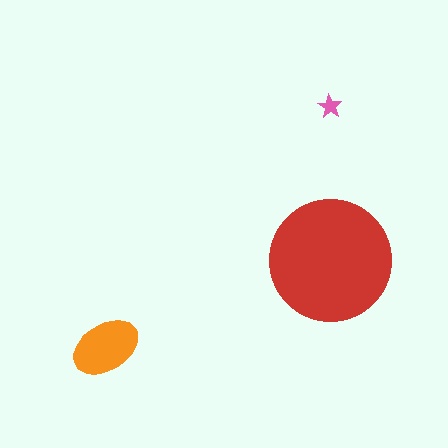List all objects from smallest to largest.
The pink star, the orange ellipse, the red circle.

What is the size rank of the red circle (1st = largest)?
1st.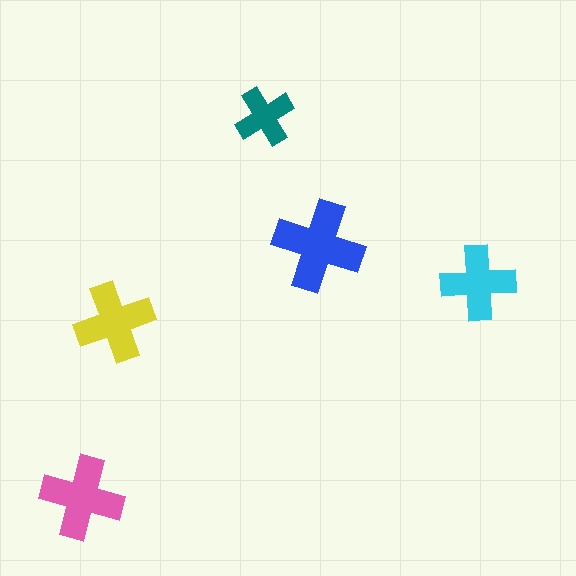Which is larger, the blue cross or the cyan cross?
The blue one.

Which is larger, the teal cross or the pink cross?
The pink one.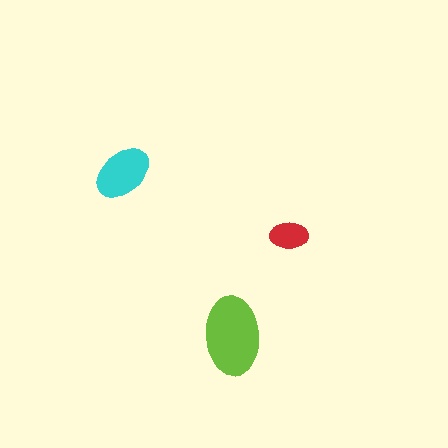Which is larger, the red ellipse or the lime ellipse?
The lime one.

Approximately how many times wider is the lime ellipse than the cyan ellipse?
About 1.5 times wider.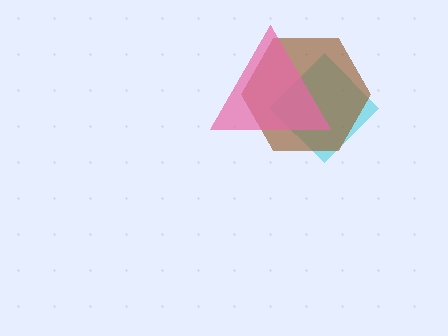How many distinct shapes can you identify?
There are 3 distinct shapes: a cyan diamond, a brown hexagon, a pink triangle.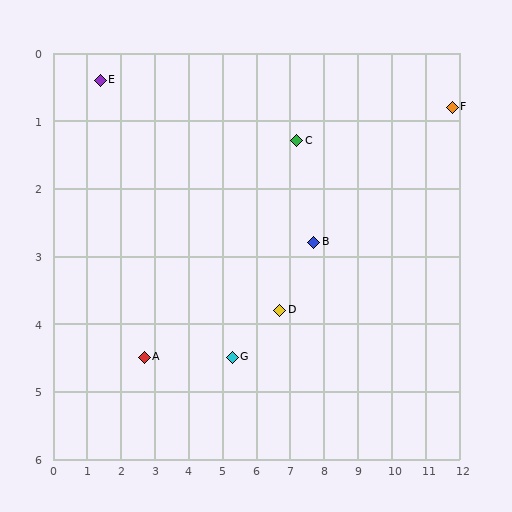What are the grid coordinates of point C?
Point C is at approximately (7.2, 1.3).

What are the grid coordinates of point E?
Point E is at approximately (1.4, 0.4).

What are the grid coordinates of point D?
Point D is at approximately (6.7, 3.8).